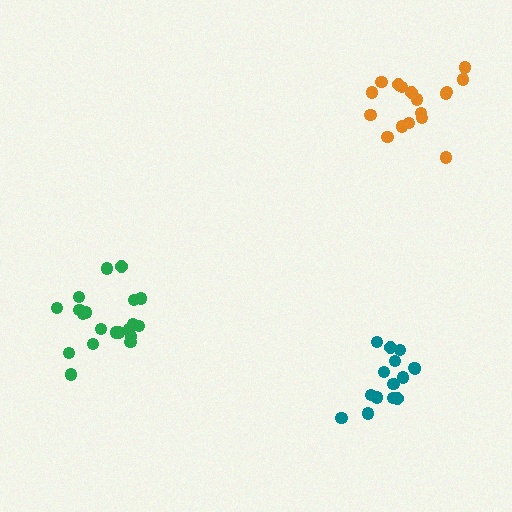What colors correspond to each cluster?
The clusters are colored: green, teal, orange.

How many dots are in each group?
Group 1: 20 dots, Group 2: 15 dots, Group 3: 17 dots (52 total).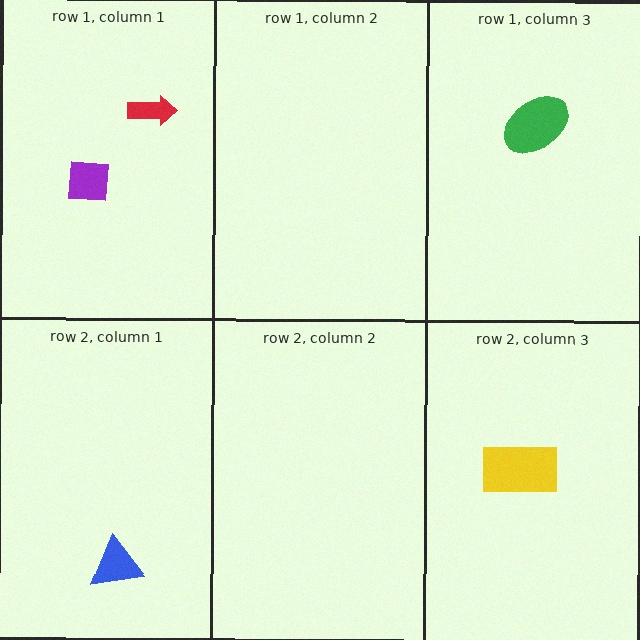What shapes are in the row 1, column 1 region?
The purple square, the red arrow.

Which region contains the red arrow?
The row 1, column 1 region.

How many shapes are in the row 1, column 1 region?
2.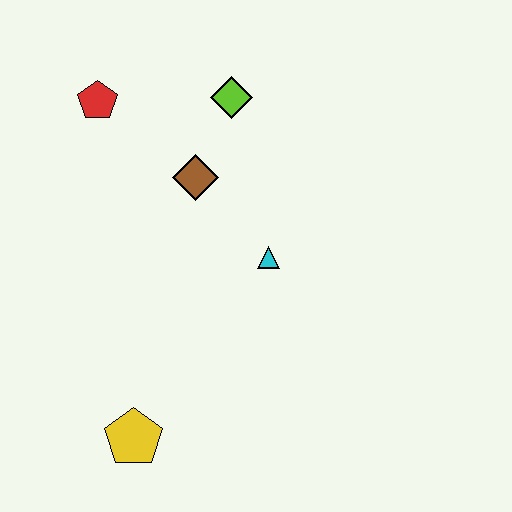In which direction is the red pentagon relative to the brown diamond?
The red pentagon is to the left of the brown diamond.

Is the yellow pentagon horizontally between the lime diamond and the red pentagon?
Yes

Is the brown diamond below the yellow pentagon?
No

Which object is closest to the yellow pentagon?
The cyan triangle is closest to the yellow pentagon.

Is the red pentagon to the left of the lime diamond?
Yes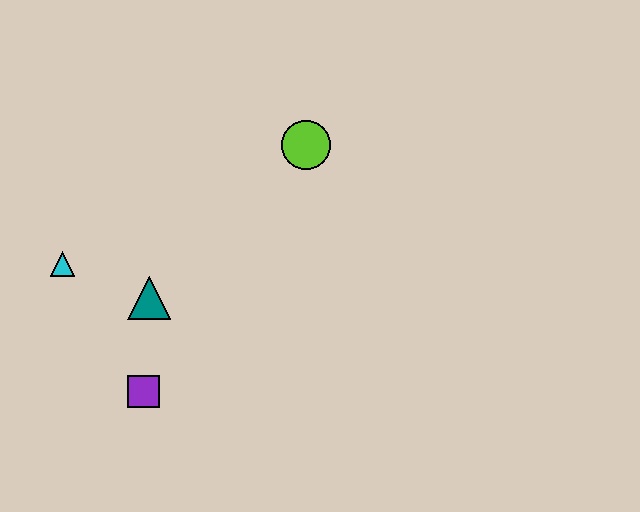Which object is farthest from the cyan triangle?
The lime circle is farthest from the cyan triangle.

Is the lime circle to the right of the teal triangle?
Yes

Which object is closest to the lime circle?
The teal triangle is closest to the lime circle.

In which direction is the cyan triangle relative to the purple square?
The cyan triangle is above the purple square.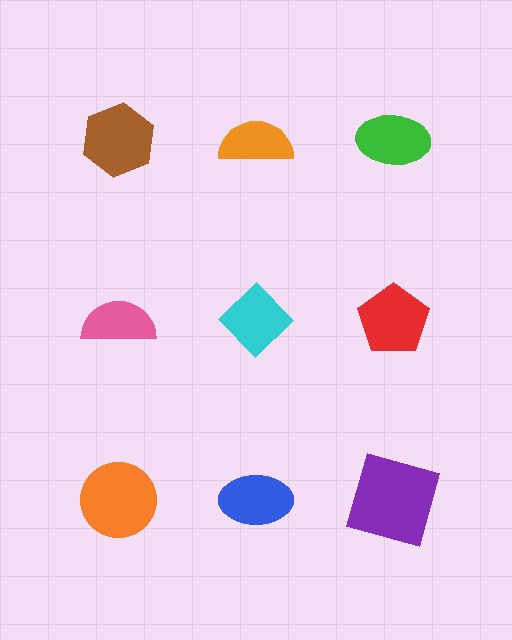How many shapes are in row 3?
3 shapes.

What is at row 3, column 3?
A purple square.